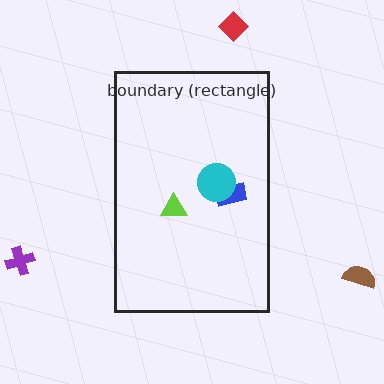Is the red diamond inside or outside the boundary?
Outside.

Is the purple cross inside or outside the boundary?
Outside.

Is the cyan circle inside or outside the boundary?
Inside.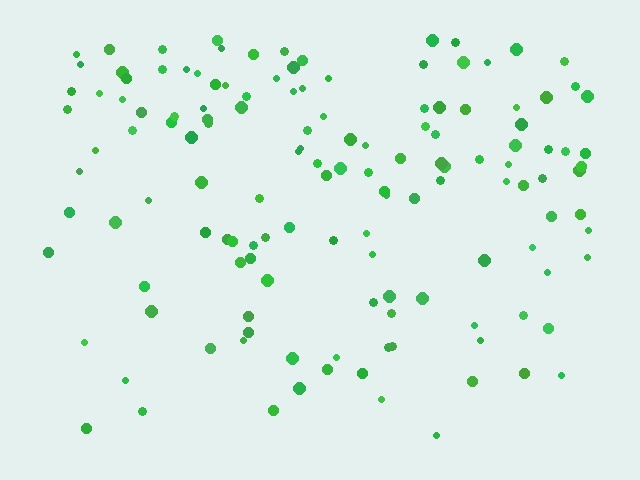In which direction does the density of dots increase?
From bottom to top, with the top side densest.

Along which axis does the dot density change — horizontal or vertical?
Vertical.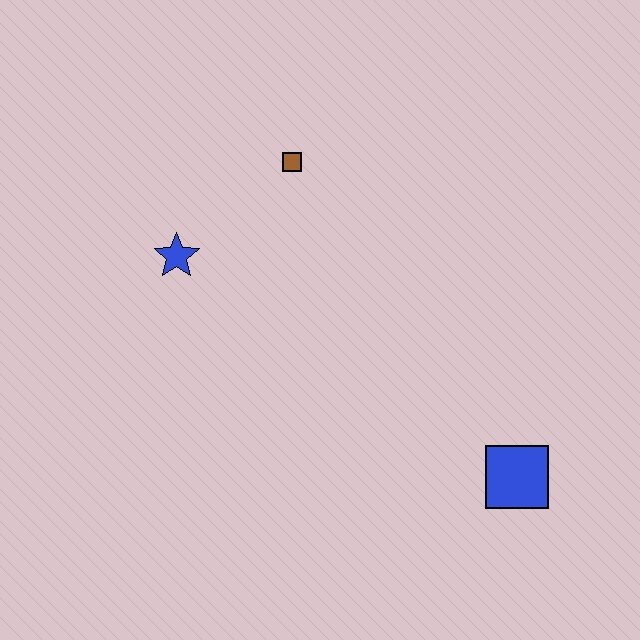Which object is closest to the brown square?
The blue star is closest to the brown square.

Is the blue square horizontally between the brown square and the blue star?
No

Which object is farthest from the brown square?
The blue square is farthest from the brown square.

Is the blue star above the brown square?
No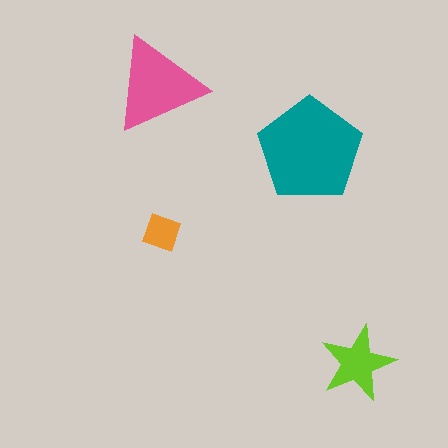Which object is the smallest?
The orange diamond.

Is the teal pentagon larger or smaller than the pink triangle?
Larger.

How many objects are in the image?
There are 4 objects in the image.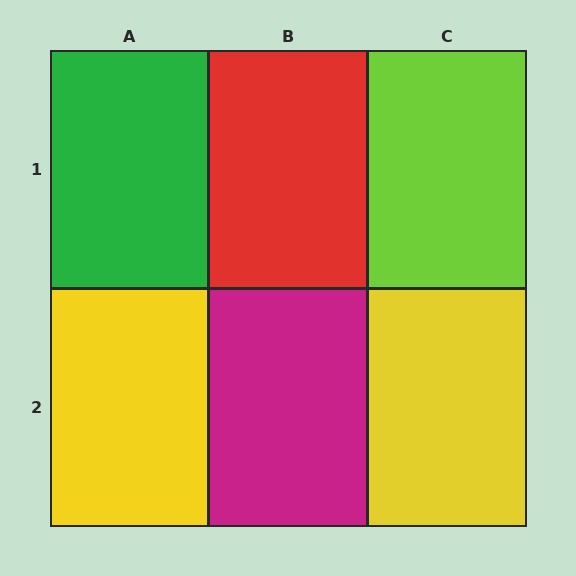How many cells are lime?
1 cell is lime.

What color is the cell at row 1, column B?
Red.